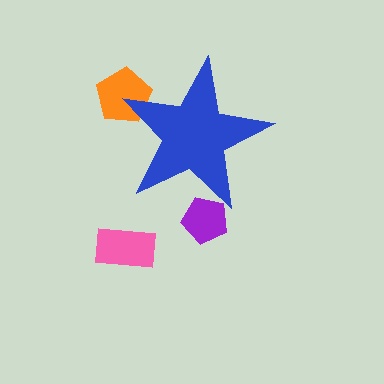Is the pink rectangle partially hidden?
No, the pink rectangle is fully visible.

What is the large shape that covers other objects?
A blue star.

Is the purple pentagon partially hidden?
Yes, the purple pentagon is partially hidden behind the blue star.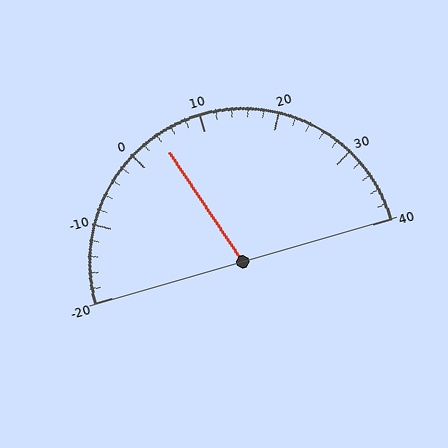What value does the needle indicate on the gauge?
The needle indicates approximately 4.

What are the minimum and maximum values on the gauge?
The gauge ranges from -20 to 40.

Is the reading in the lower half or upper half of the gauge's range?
The reading is in the lower half of the range (-20 to 40).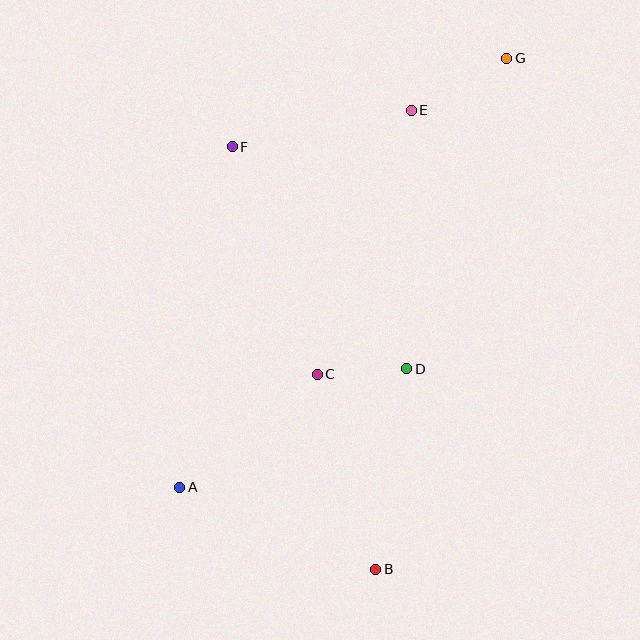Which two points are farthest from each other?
Points A and G are farthest from each other.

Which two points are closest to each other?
Points C and D are closest to each other.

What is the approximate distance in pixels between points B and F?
The distance between B and F is approximately 446 pixels.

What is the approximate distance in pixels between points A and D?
The distance between A and D is approximately 256 pixels.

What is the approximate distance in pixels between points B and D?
The distance between B and D is approximately 203 pixels.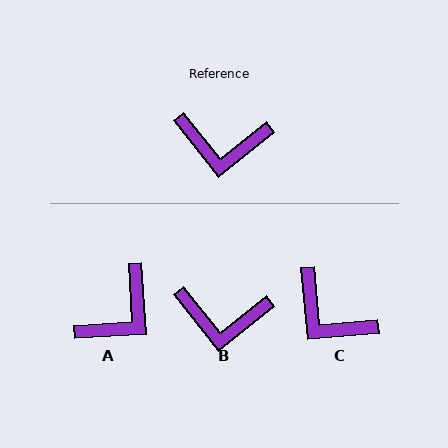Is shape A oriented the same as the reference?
No, it is off by about 55 degrees.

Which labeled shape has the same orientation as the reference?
B.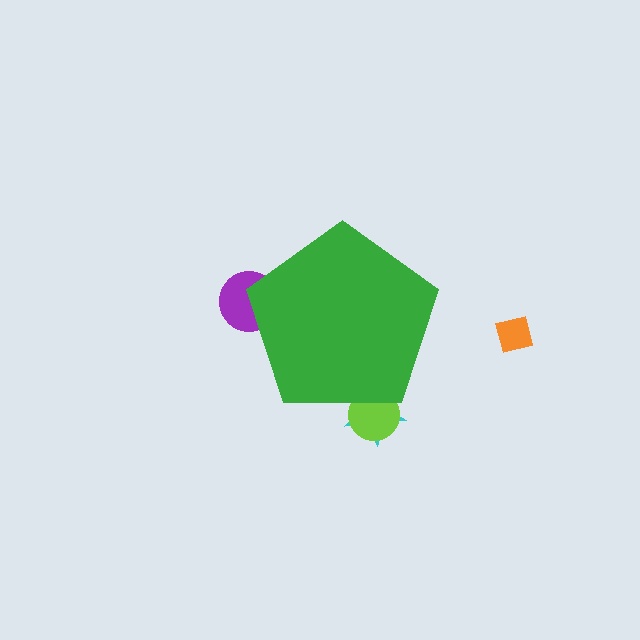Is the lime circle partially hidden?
Yes, the lime circle is partially hidden behind the green pentagon.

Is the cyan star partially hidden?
Yes, the cyan star is partially hidden behind the green pentagon.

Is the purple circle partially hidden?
Yes, the purple circle is partially hidden behind the green pentagon.